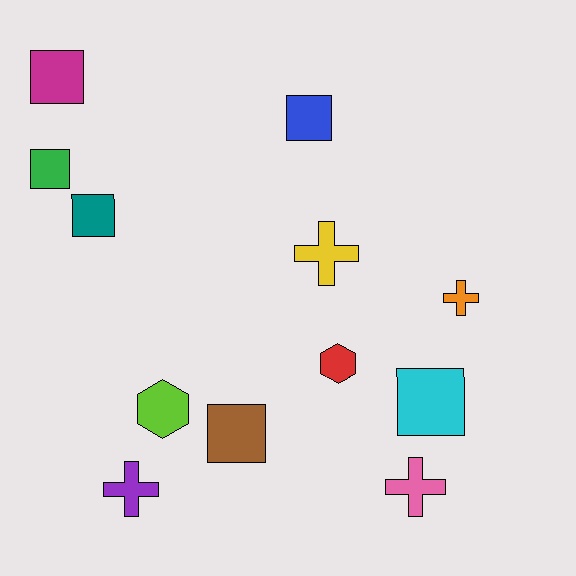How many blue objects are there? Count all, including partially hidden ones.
There is 1 blue object.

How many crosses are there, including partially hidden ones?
There are 4 crosses.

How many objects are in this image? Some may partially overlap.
There are 12 objects.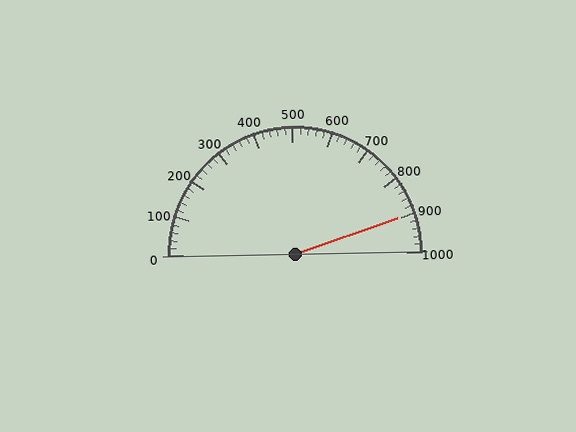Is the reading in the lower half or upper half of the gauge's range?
The reading is in the upper half of the range (0 to 1000).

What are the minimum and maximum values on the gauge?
The gauge ranges from 0 to 1000.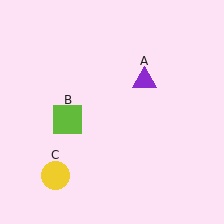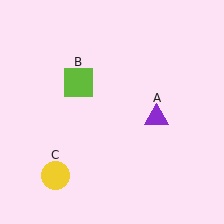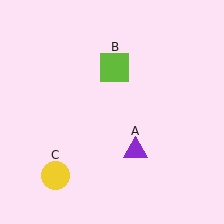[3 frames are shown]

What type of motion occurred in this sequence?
The purple triangle (object A), lime square (object B) rotated clockwise around the center of the scene.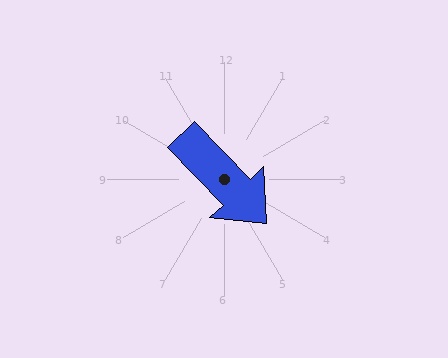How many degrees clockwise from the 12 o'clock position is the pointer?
Approximately 136 degrees.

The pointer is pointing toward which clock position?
Roughly 5 o'clock.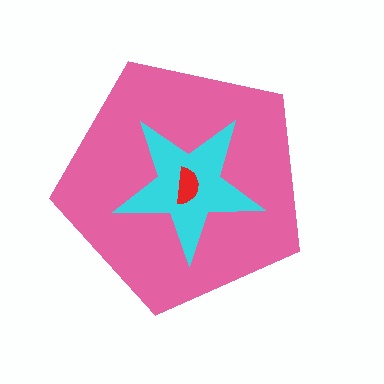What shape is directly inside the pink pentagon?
The cyan star.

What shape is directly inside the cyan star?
The red semicircle.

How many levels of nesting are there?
3.